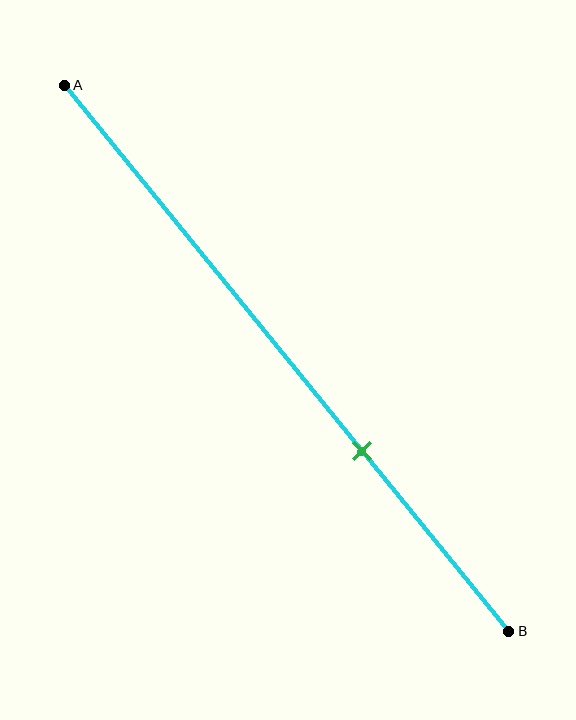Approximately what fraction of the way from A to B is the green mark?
The green mark is approximately 65% of the way from A to B.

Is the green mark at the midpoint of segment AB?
No, the mark is at about 65% from A, not at the 50% midpoint.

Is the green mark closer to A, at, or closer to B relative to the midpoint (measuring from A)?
The green mark is closer to point B than the midpoint of segment AB.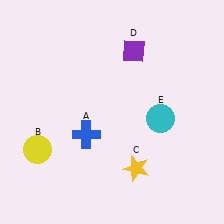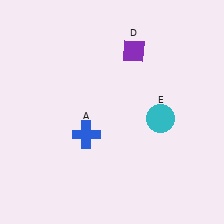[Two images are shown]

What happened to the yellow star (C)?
The yellow star (C) was removed in Image 2. It was in the bottom-right area of Image 1.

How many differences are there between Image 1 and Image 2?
There are 2 differences between the two images.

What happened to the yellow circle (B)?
The yellow circle (B) was removed in Image 2. It was in the bottom-left area of Image 1.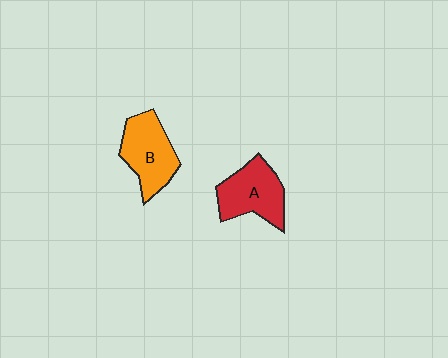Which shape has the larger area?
Shape B (orange).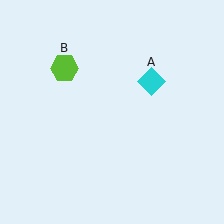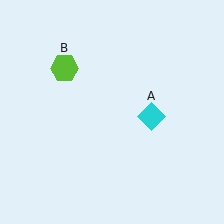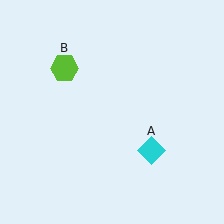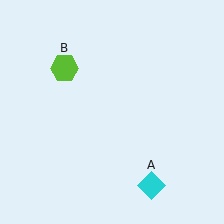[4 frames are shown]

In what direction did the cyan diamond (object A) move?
The cyan diamond (object A) moved down.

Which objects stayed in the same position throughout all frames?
Lime hexagon (object B) remained stationary.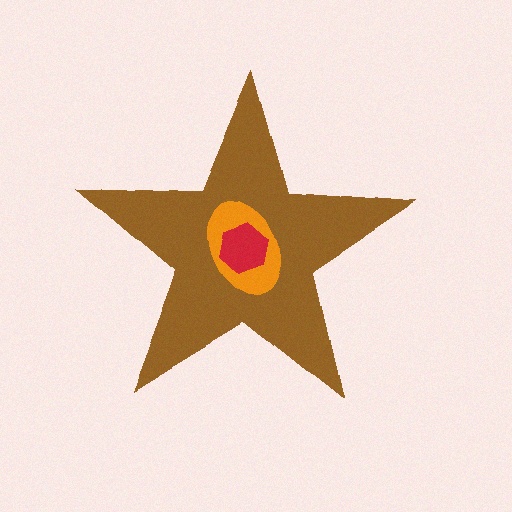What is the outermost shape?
The brown star.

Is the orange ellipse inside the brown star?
Yes.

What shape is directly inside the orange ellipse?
The red hexagon.